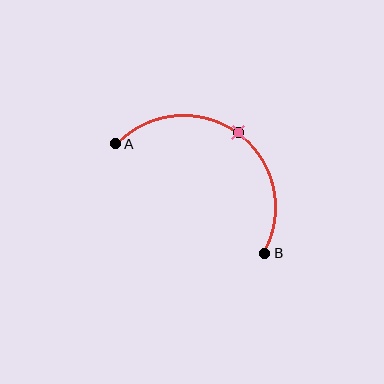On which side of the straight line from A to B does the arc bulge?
The arc bulges above and to the right of the straight line connecting A and B.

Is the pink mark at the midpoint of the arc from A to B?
Yes. The pink mark lies on the arc at equal arc-length from both A and B — it is the arc midpoint.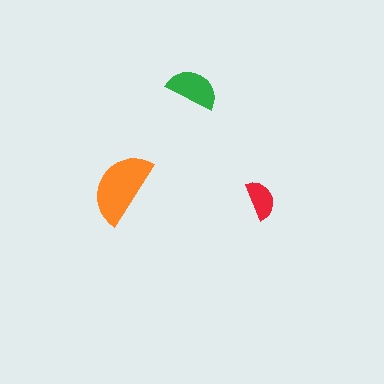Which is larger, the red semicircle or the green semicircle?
The green one.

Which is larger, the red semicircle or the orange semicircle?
The orange one.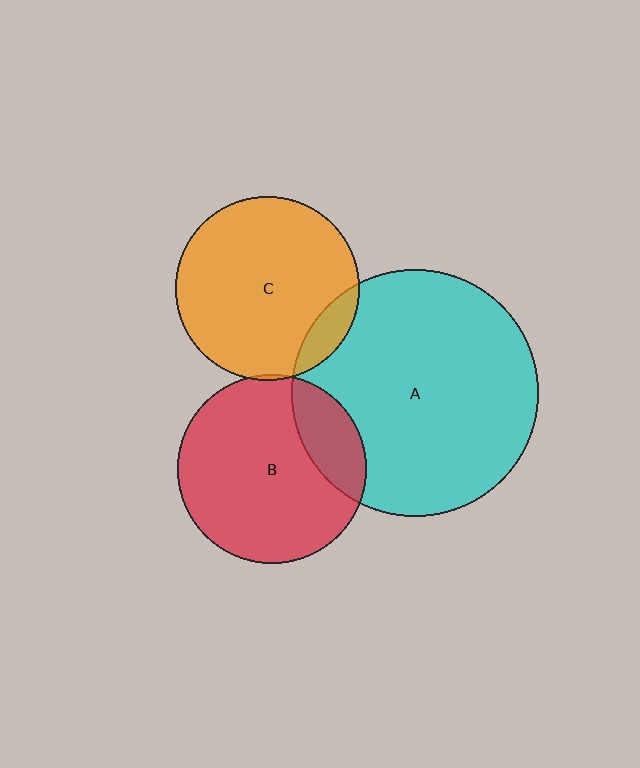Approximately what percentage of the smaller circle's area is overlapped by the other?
Approximately 20%.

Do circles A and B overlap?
Yes.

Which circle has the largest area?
Circle A (cyan).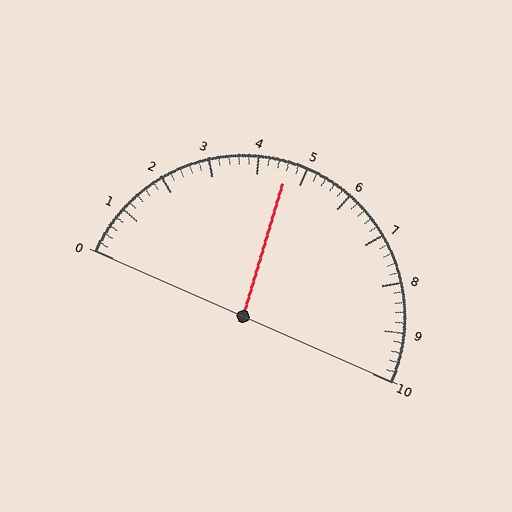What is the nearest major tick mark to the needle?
The nearest major tick mark is 5.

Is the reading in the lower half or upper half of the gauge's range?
The reading is in the lower half of the range (0 to 10).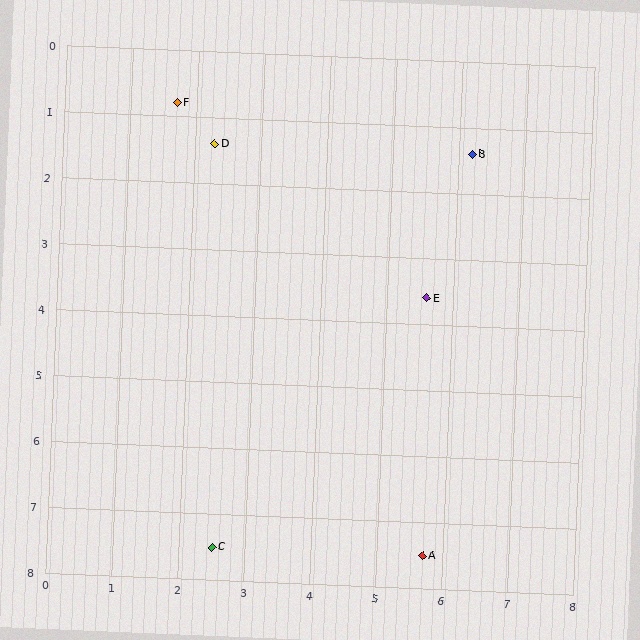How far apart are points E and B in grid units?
Points E and B are about 2.3 grid units apart.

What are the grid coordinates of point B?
Point B is at approximately (6.2, 1.4).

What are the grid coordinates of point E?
Point E is at approximately (5.6, 3.6).